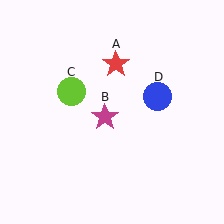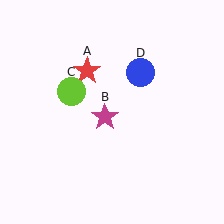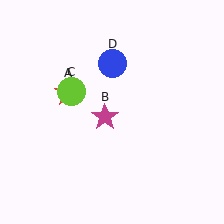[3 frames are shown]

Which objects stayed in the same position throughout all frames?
Magenta star (object B) and lime circle (object C) remained stationary.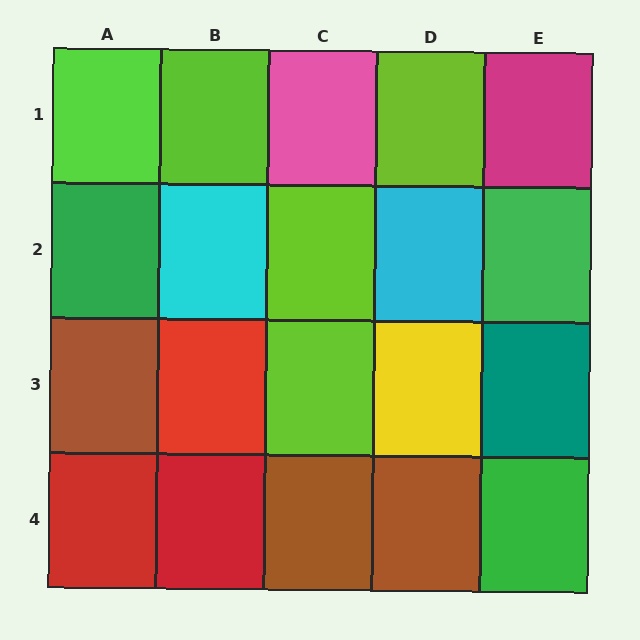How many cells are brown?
3 cells are brown.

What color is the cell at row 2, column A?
Green.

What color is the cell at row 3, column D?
Yellow.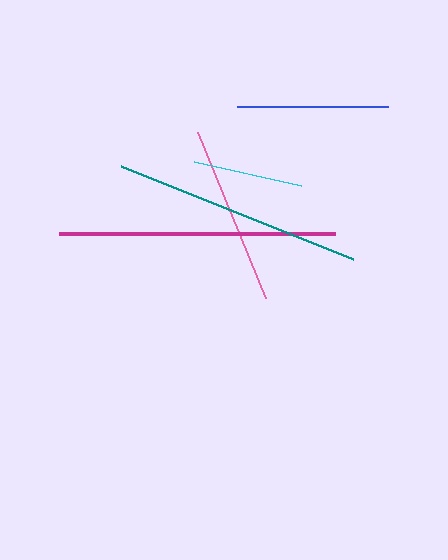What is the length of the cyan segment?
The cyan segment is approximately 109 pixels long.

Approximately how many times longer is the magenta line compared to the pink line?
The magenta line is approximately 1.5 times the length of the pink line.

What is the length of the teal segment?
The teal segment is approximately 249 pixels long.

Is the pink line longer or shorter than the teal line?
The teal line is longer than the pink line.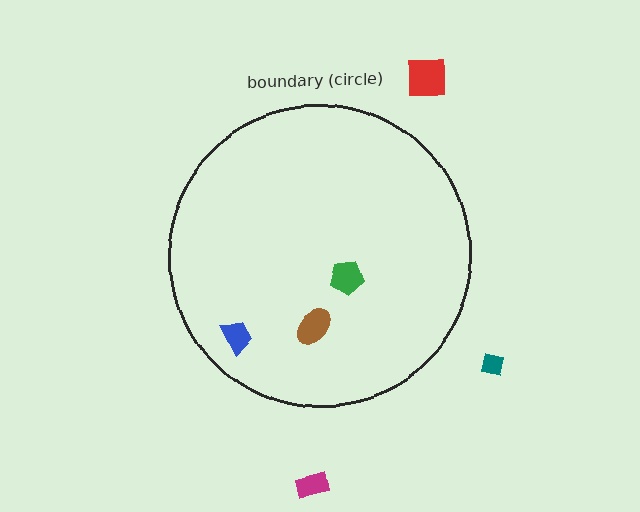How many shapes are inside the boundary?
3 inside, 3 outside.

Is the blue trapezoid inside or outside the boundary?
Inside.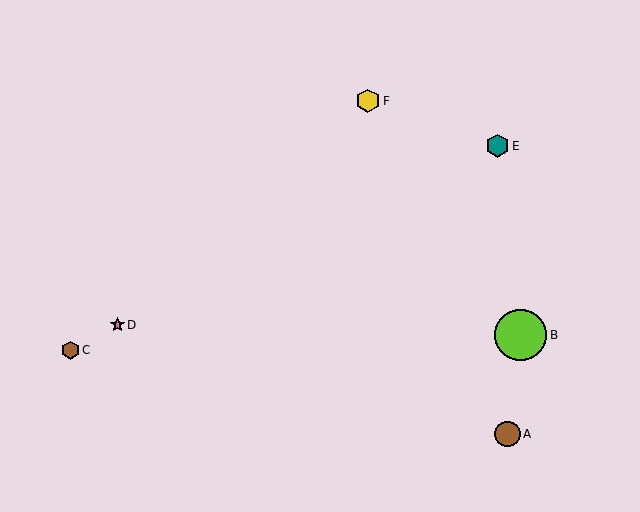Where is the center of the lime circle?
The center of the lime circle is at (521, 335).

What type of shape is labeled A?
Shape A is a brown circle.